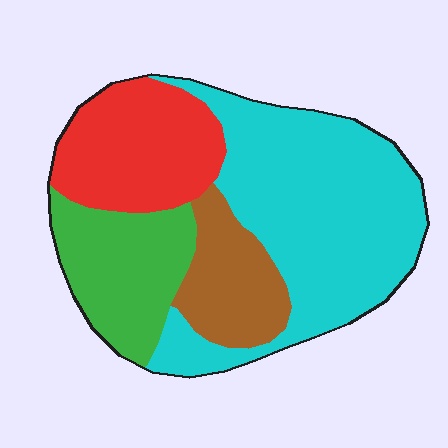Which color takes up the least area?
Brown, at roughly 15%.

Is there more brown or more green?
Green.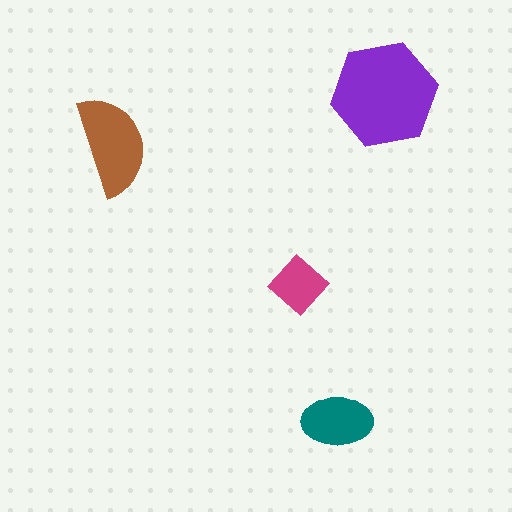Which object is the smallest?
The magenta diamond.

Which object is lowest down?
The teal ellipse is bottommost.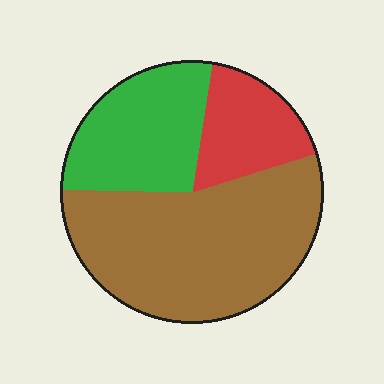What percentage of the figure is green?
Green takes up about one quarter (1/4) of the figure.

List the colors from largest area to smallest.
From largest to smallest: brown, green, red.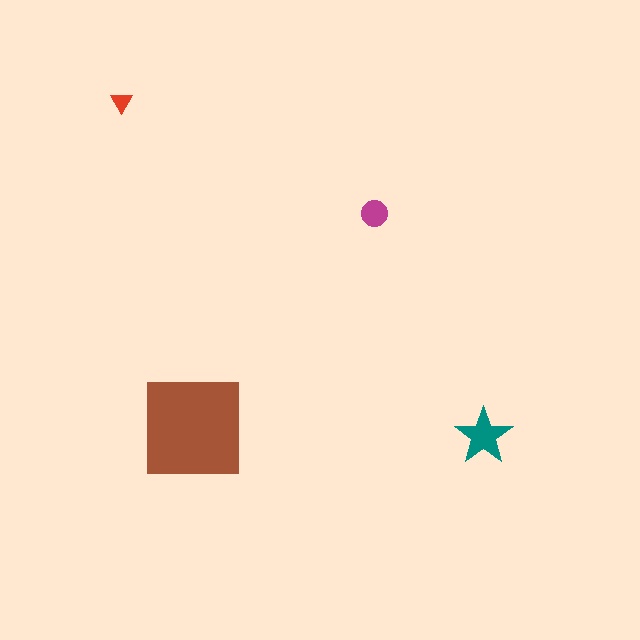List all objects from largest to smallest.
The brown square, the teal star, the magenta circle, the red triangle.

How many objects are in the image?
There are 4 objects in the image.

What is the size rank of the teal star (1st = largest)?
2nd.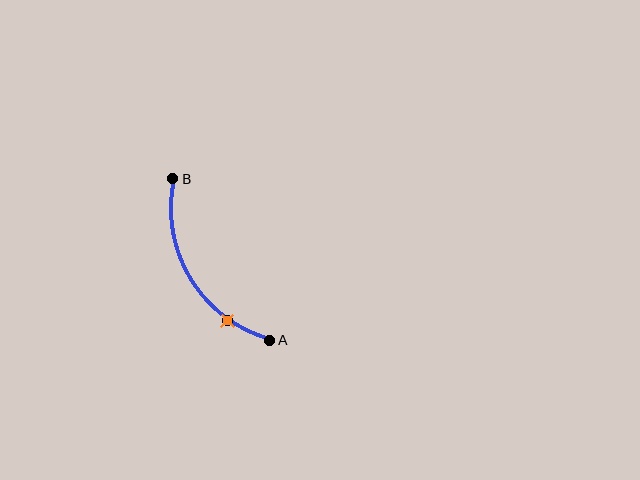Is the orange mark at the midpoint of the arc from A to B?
No. The orange mark lies on the arc but is closer to endpoint A. The arc midpoint would be at the point on the curve equidistant along the arc from both A and B.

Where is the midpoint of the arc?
The arc midpoint is the point on the curve farthest from the straight line joining A and B. It sits to the left of that line.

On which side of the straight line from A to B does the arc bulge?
The arc bulges to the left of the straight line connecting A and B.